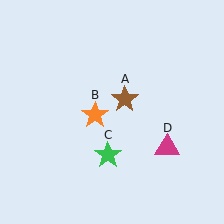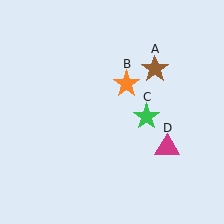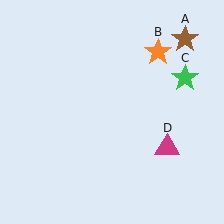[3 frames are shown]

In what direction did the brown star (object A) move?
The brown star (object A) moved up and to the right.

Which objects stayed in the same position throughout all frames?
Magenta triangle (object D) remained stationary.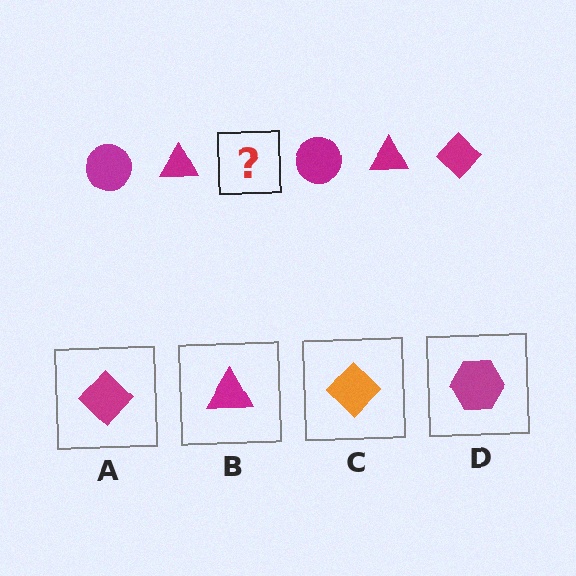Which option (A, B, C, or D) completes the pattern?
A.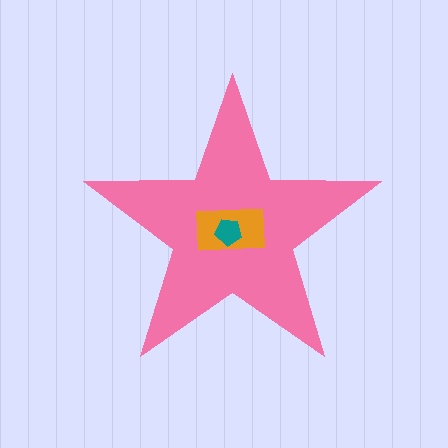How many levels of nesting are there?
3.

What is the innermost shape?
The teal pentagon.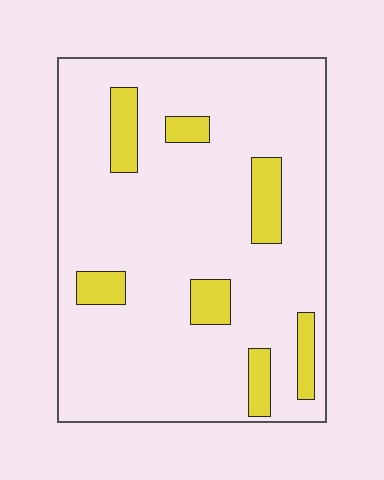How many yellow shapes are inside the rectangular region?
7.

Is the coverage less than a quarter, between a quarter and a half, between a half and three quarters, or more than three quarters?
Less than a quarter.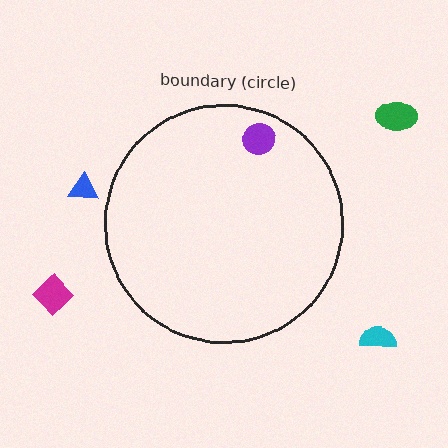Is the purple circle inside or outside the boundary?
Inside.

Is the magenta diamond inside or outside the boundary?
Outside.